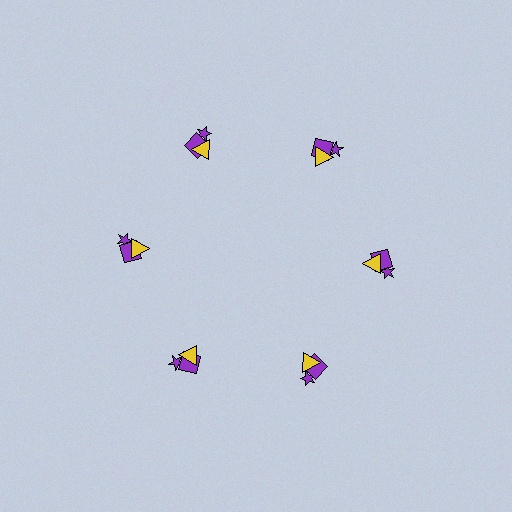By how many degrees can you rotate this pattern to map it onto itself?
The pattern maps onto itself every 60 degrees of rotation.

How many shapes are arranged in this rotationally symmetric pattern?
There are 18 shapes, arranged in 6 groups of 3.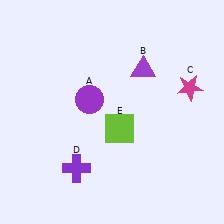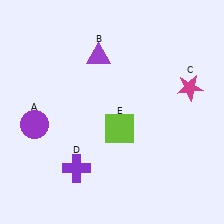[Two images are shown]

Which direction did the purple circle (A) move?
The purple circle (A) moved left.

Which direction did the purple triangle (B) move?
The purple triangle (B) moved left.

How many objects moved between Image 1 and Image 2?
2 objects moved between the two images.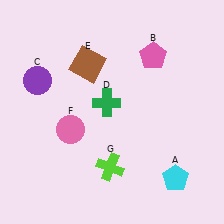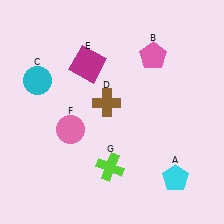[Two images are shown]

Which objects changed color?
C changed from purple to cyan. D changed from green to brown. E changed from brown to magenta.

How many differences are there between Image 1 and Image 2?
There are 3 differences between the two images.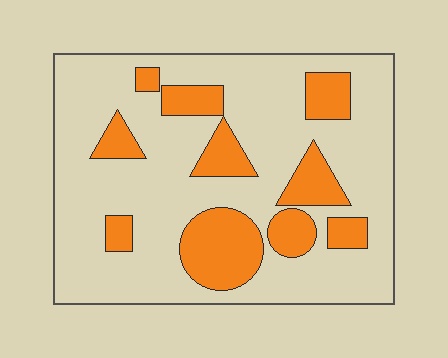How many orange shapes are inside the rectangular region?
10.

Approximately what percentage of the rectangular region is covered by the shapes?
Approximately 25%.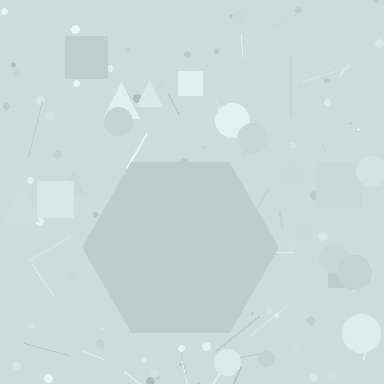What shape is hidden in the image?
A hexagon is hidden in the image.